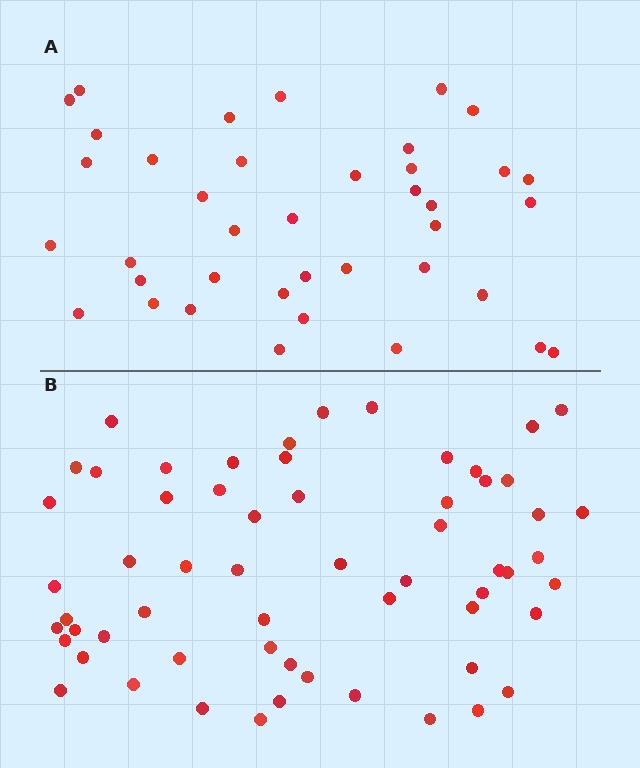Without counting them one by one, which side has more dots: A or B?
Region B (the bottom region) has more dots.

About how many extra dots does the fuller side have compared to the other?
Region B has approximately 20 more dots than region A.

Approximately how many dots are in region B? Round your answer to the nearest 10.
About 60 dots.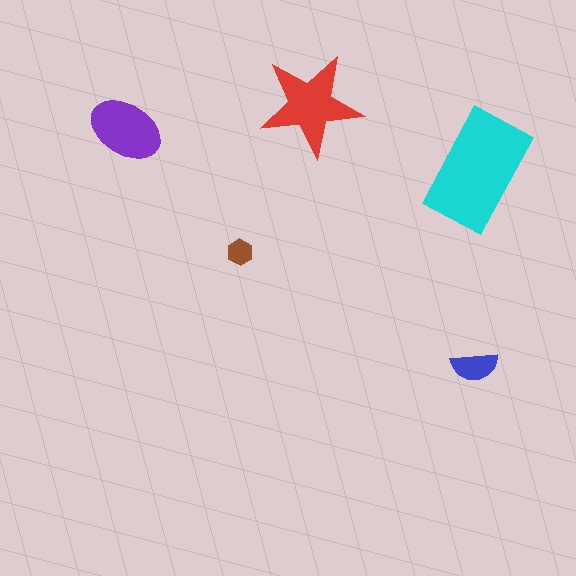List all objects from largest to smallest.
The cyan rectangle, the red star, the purple ellipse, the blue semicircle, the brown hexagon.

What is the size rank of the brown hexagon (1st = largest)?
5th.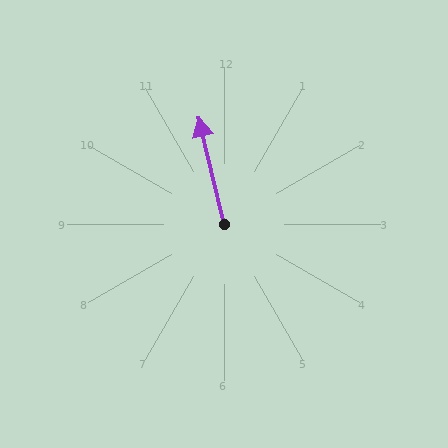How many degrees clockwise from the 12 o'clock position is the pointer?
Approximately 347 degrees.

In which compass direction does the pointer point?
North.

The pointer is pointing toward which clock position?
Roughly 12 o'clock.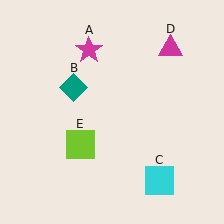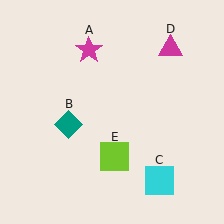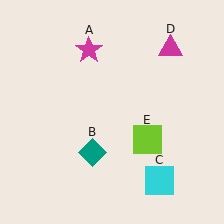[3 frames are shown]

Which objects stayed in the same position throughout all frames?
Magenta star (object A) and cyan square (object C) and magenta triangle (object D) remained stationary.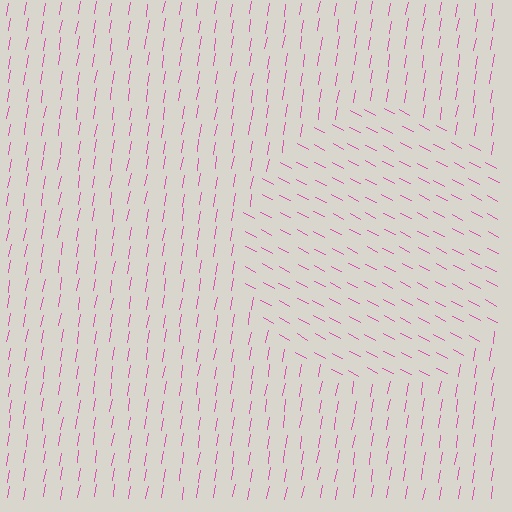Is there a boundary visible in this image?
Yes, there is a texture boundary formed by a change in line orientation.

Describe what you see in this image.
The image is filled with small pink line segments. A circle region in the image has lines oriented differently from the surrounding lines, creating a visible texture boundary.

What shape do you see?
I see a circle.